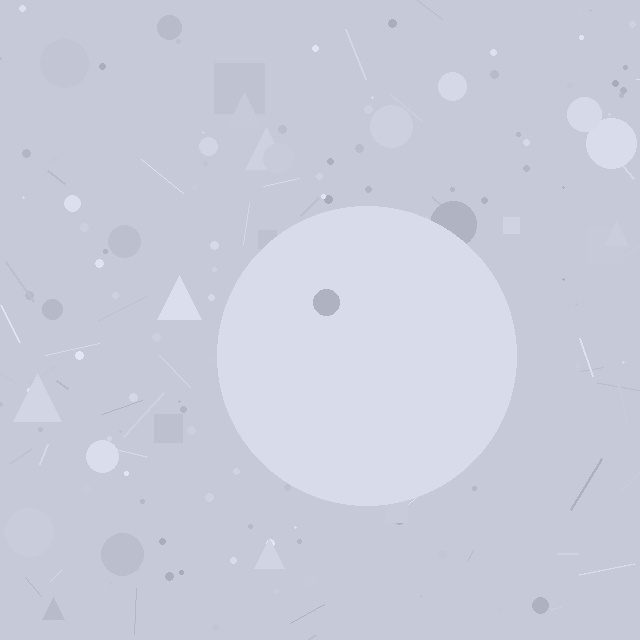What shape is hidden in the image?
A circle is hidden in the image.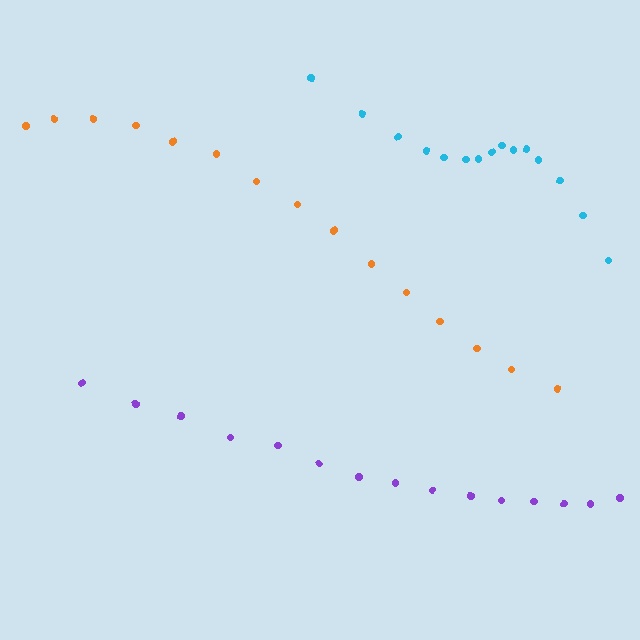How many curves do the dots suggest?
There are 3 distinct paths.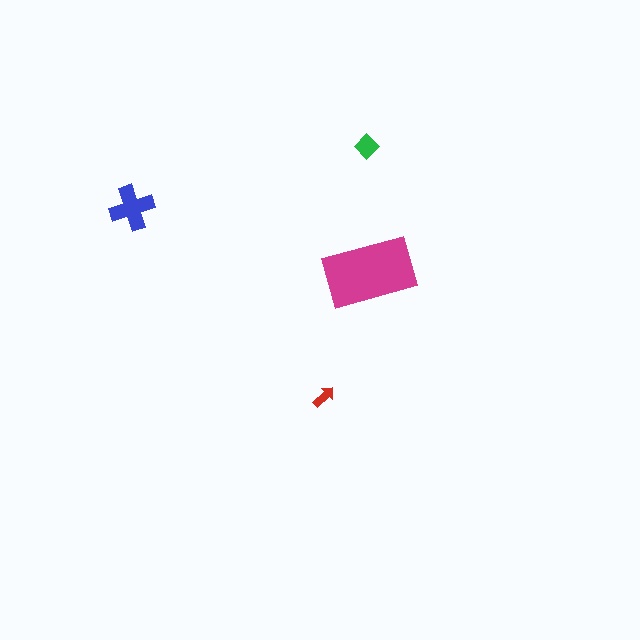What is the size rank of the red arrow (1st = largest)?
4th.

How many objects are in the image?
There are 4 objects in the image.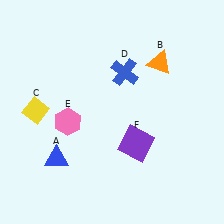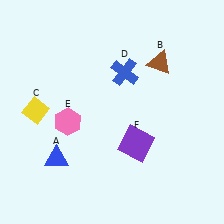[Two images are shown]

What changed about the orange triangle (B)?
In Image 1, B is orange. In Image 2, it changed to brown.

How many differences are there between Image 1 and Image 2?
There is 1 difference between the two images.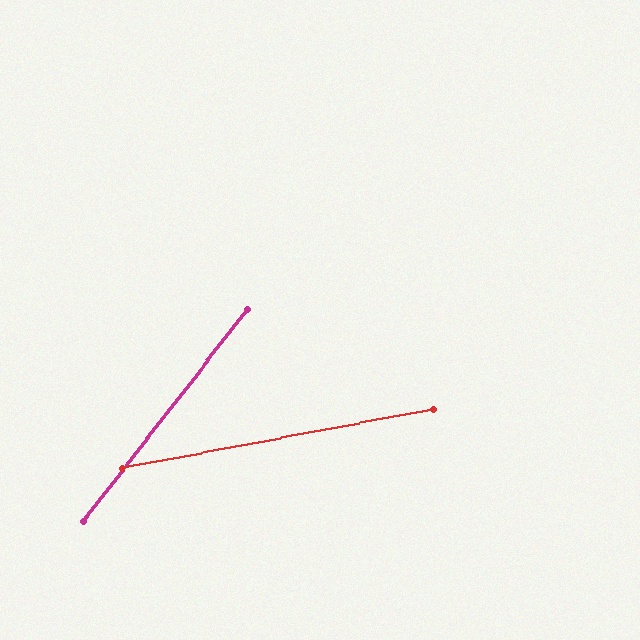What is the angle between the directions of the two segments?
Approximately 42 degrees.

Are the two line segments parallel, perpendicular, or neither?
Neither parallel nor perpendicular — they differ by about 42°.